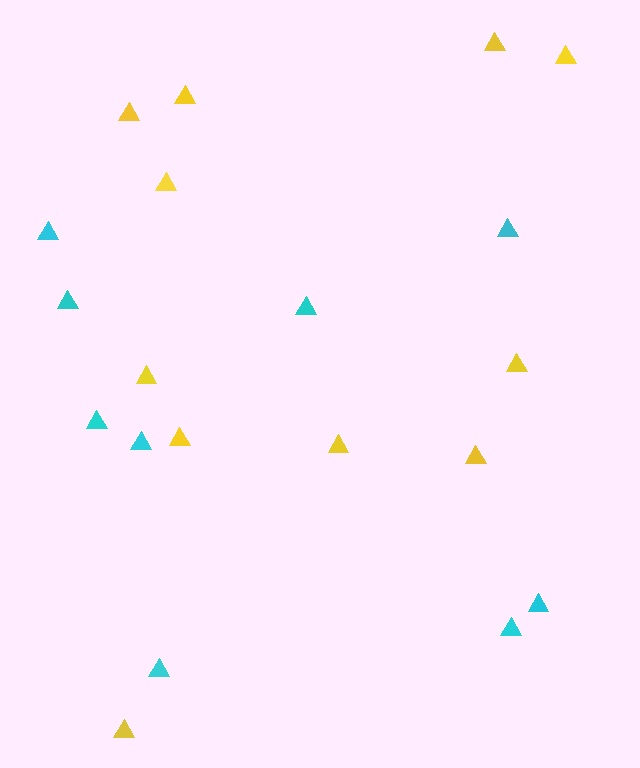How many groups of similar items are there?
There are 2 groups: one group of yellow triangles (11) and one group of cyan triangles (9).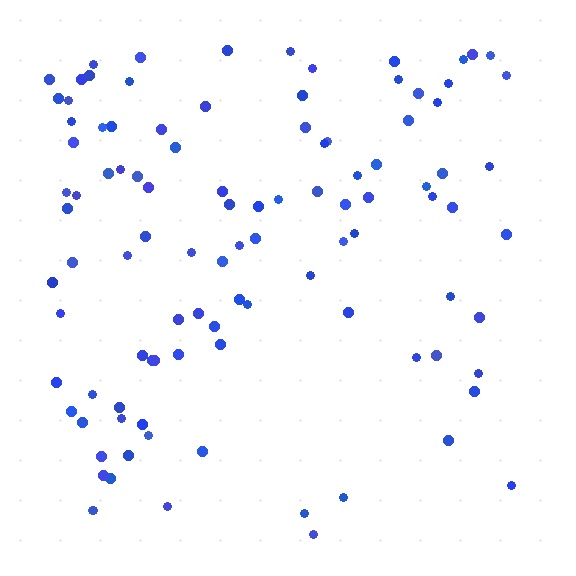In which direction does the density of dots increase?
From bottom to top, with the top side densest.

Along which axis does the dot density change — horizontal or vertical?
Vertical.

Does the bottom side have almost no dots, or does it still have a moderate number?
Still a moderate number, just noticeably fewer than the top.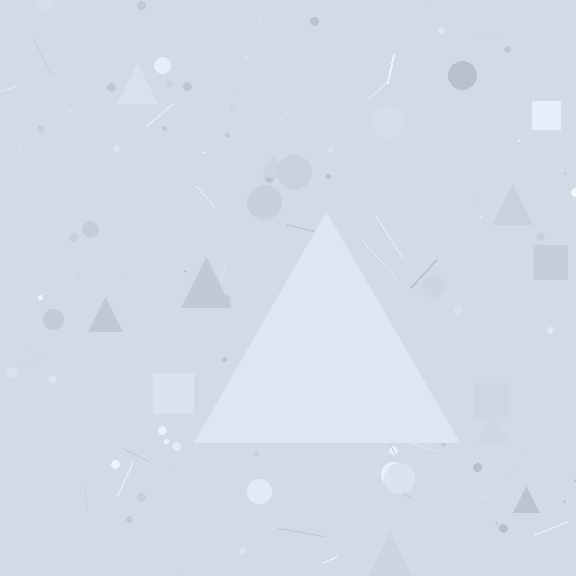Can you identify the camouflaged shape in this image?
The camouflaged shape is a triangle.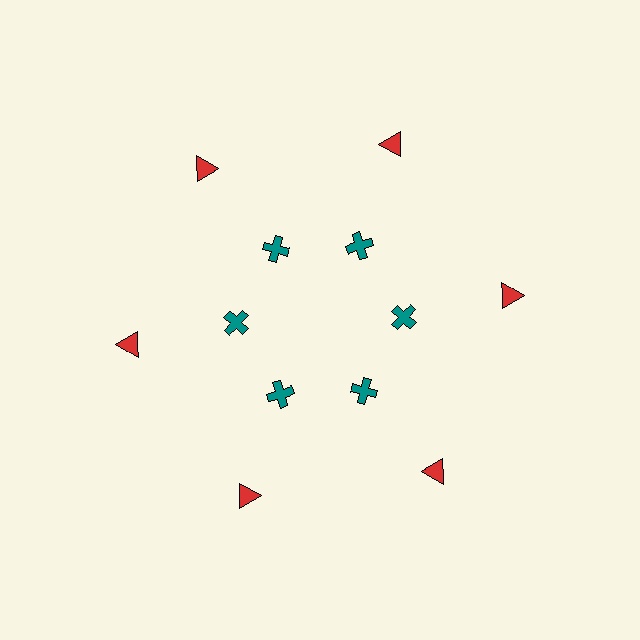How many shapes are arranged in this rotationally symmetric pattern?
There are 12 shapes, arranged in 6 groups of 2.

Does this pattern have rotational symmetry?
Yes, this pattern has 6-fold rotational symmetry. It looks the same after rotating 60 degrees around the center.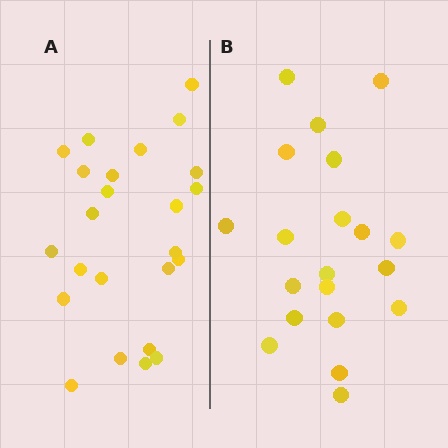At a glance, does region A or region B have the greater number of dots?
Region A (the left region) has more dots.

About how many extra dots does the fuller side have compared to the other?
Region A has about 4 more dots than region B.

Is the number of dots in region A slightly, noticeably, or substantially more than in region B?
Region A has only slightly more — the two regions are fairly close. The ratio is roughly 1.2 to 1.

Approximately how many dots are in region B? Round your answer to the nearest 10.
About 20 dots.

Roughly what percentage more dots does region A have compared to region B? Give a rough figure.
About 20% more.